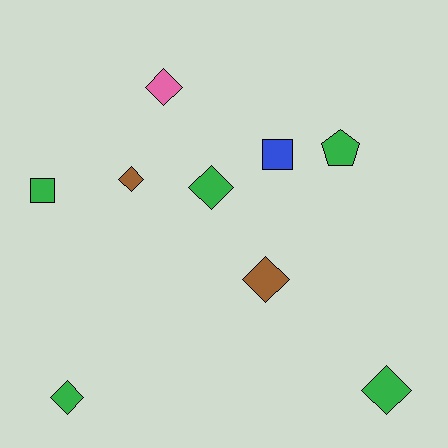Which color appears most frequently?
Green, with 5 objects.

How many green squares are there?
There is 1 green square.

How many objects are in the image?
There are 9 objects.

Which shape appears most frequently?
Diamond, with 6 objects.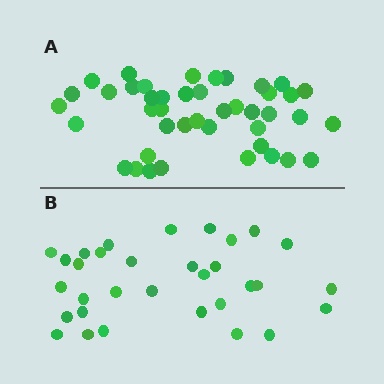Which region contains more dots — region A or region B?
Region A (the top region) has more dots.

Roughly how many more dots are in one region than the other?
Region A has roughly 12 or so more dots than region B.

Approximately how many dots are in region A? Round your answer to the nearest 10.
About 40 dots. (The exact count is 43, which rounds to 40.)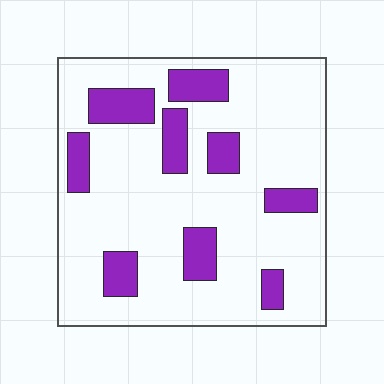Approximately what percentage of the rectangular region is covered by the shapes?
Approximately 20%.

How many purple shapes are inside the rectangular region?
9.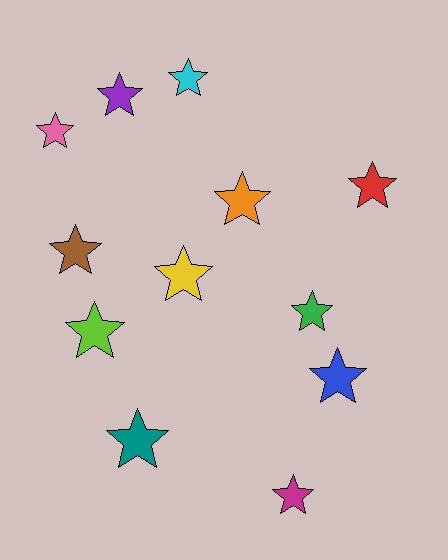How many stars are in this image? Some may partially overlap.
There are 12 stars.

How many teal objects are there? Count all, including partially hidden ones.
There is 1 teal object.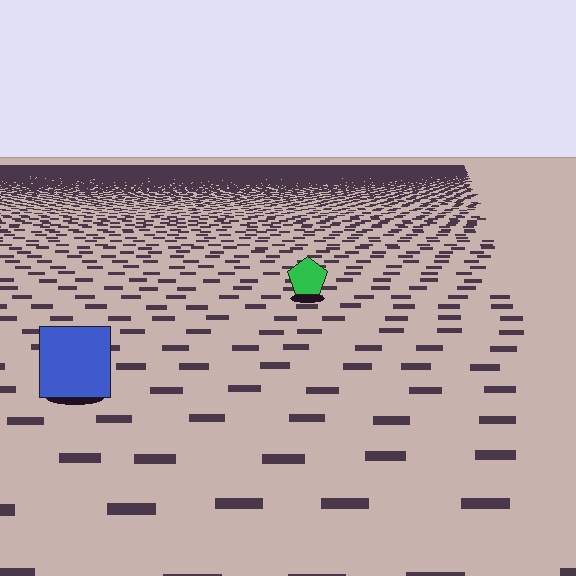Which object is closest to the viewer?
The blue square is closest. The texture marks near it are larger and more spread out.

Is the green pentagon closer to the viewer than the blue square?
No. The blue square is closer — you can tell from the texture gradient: the ground texture is coarser near it.